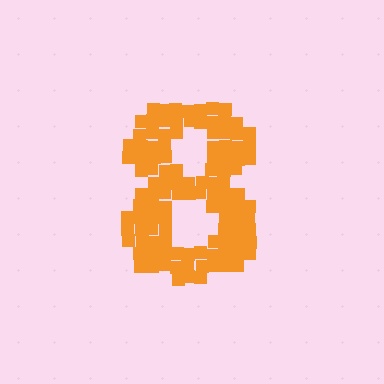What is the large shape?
The large shape is the digit 8.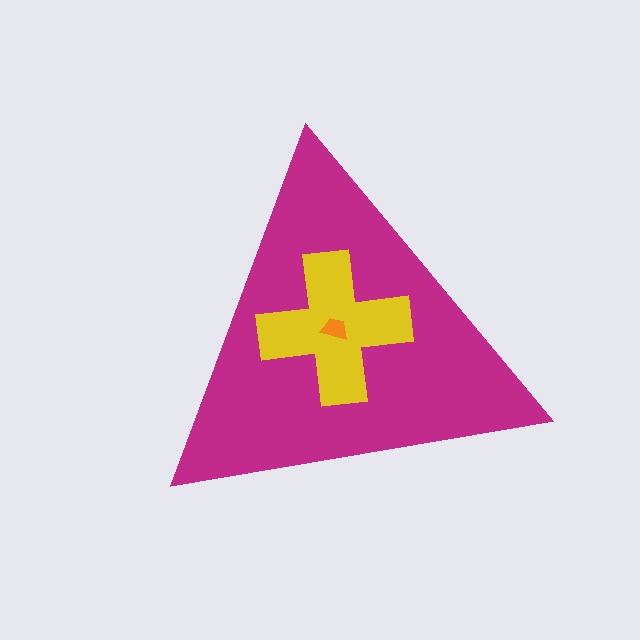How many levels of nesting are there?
3.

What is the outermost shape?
The magenta triangle.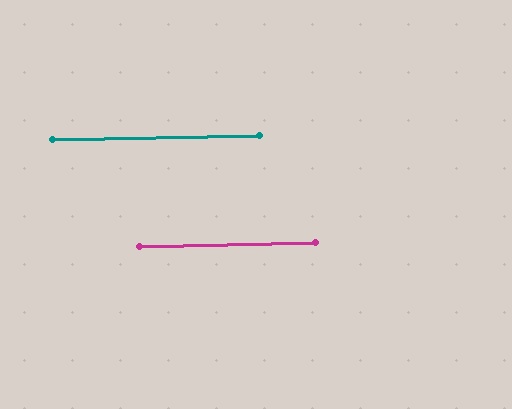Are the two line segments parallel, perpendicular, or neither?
Parallel — their directions differ by only 0.3°.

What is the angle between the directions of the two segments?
Approximately 0 degrees.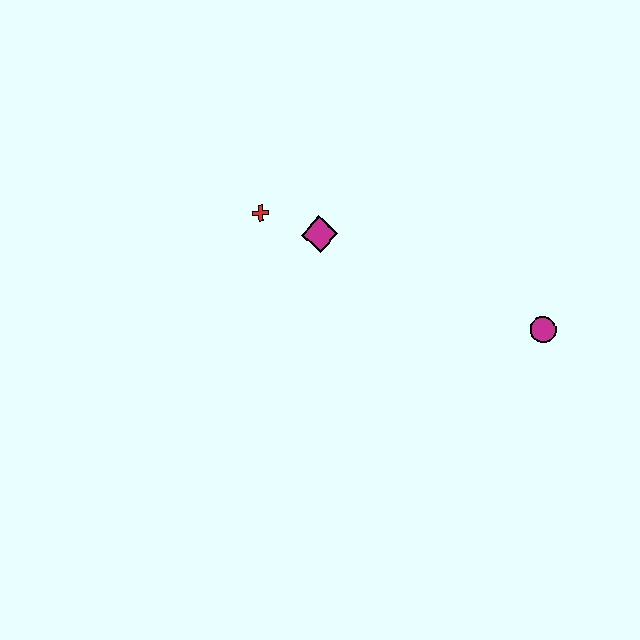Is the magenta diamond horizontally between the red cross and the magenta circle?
Yes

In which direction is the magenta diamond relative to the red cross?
The magenta diamond is to the right of the red cross.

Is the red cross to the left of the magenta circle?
Yes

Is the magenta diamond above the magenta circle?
Yes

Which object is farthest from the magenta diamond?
The magenta circle is farthest from the magenta diamond.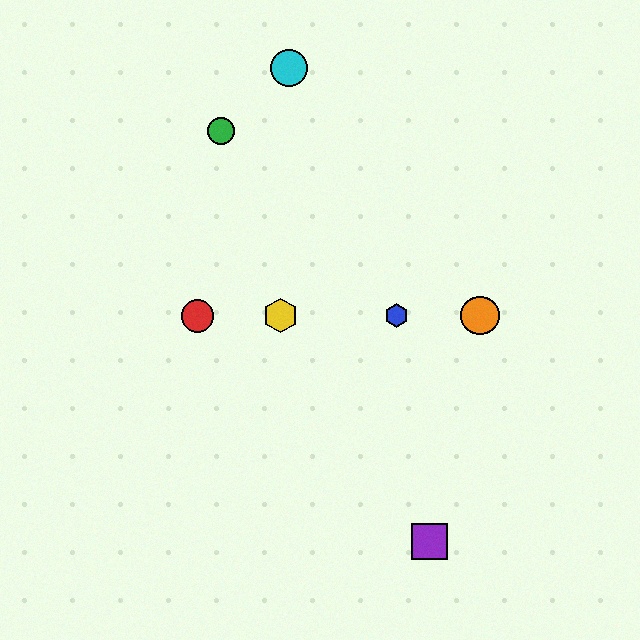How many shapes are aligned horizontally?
4 shapes (the red circle, the blue hexagon, the yellow hexagon, the orange circle) are aligned horizontally.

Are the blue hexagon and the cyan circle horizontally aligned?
No, the blue hexagon is at y≈316 and the cyan circle is at y≈68.